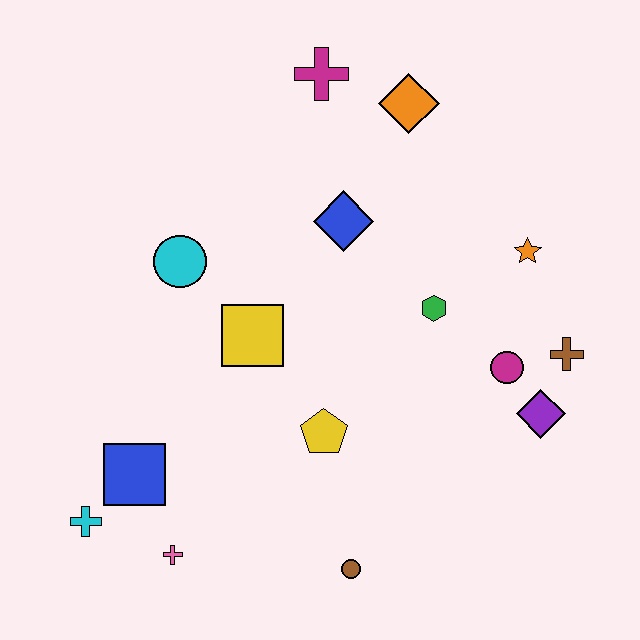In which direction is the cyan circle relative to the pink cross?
The cyan circle is above the pink cross.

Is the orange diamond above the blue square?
Yes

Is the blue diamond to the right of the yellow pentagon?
Yes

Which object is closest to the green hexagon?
The magenta circle is closest to the green hexagon.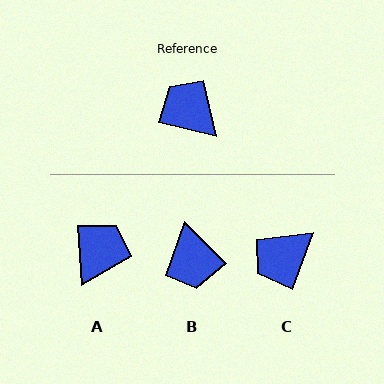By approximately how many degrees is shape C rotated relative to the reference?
Approximately 83 degrees counter-clockwise.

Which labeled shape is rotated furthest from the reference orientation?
B, about 147 degrees away.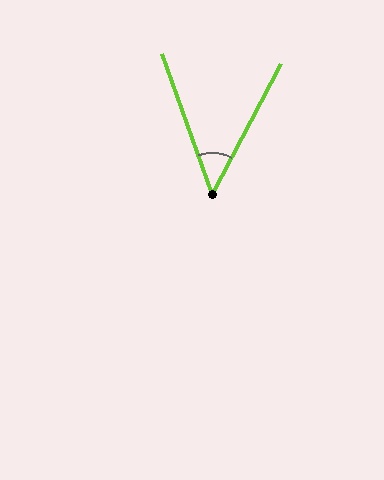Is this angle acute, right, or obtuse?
It is acute.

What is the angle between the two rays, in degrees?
Approximately 47 degrees.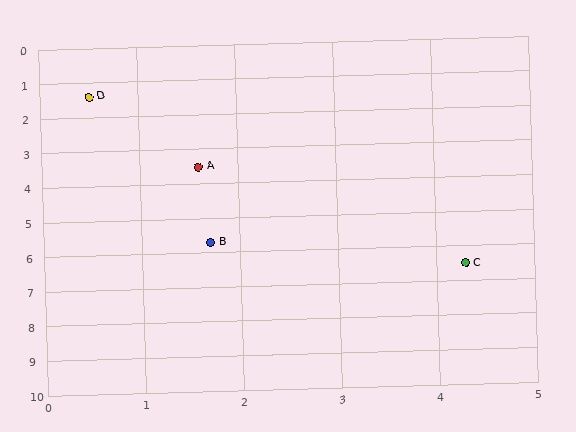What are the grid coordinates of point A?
Point A is at approximately (1.6, 3.5).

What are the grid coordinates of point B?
Point B is at approximately (1.7, 5.7).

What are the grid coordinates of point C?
Point C is at approximately (4.3, 6.5).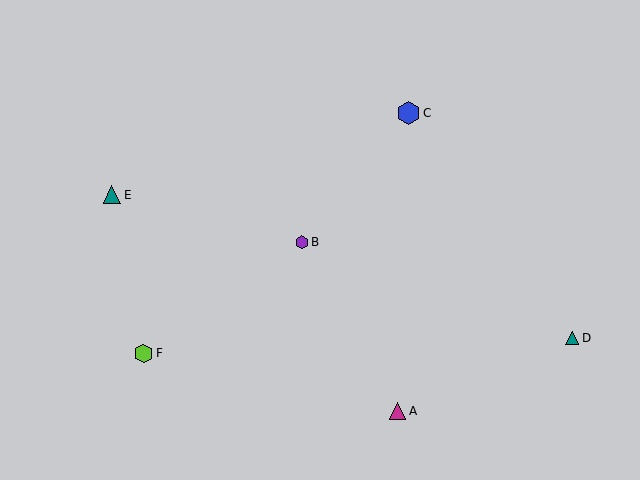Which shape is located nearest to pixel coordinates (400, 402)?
The magenta triangle (labeled A) at (398, 411) is nearest to that location.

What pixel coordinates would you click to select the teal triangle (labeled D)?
Click at (572, 338) to select the teal triangle D.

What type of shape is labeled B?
Shape B is a purple hexagon.